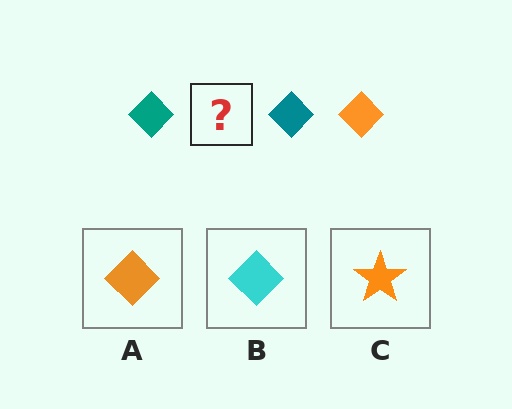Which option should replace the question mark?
Option A.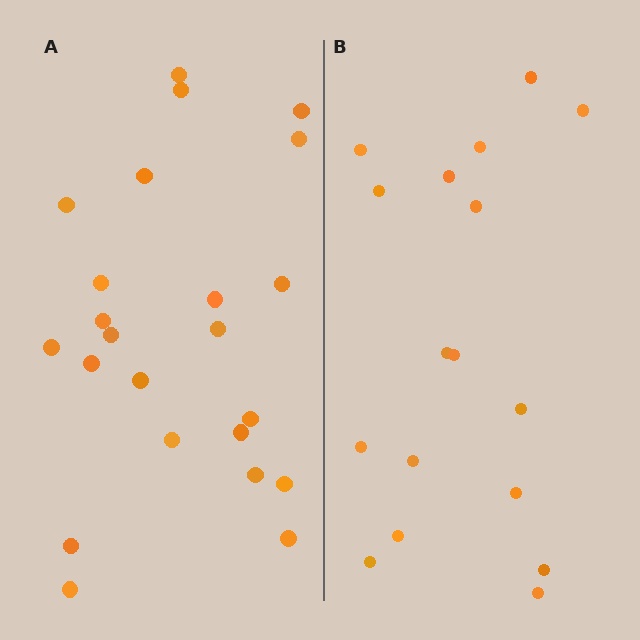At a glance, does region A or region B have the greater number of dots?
Region A (the left region) has more dots.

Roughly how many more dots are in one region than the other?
Region A has about 6 more dots than region B.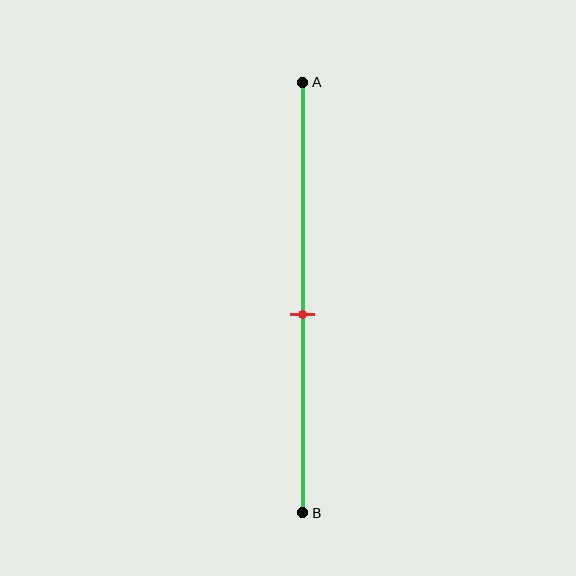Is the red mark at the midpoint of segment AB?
No, the mark is at about 55% from A, not at the 50% midpoint.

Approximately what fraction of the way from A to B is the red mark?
The red mark is approximately 55% of the way from A to B.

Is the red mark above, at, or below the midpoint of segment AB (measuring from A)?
The red mark is below the midpoint of segment AB.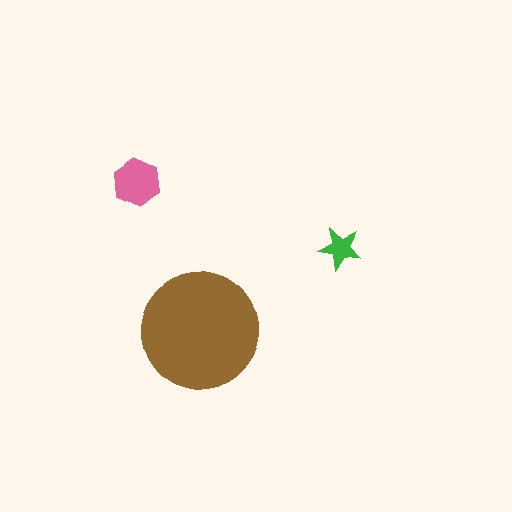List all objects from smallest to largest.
The green star, the pink hexagon, the brown circle.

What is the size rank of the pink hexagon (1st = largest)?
2nd.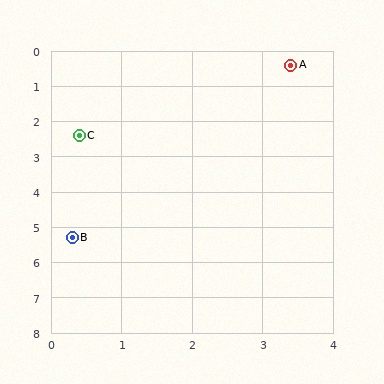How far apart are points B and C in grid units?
Points B and C are about 2.9 grid units apart.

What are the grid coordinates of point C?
Point C is at approximately (0.4, 2.4).